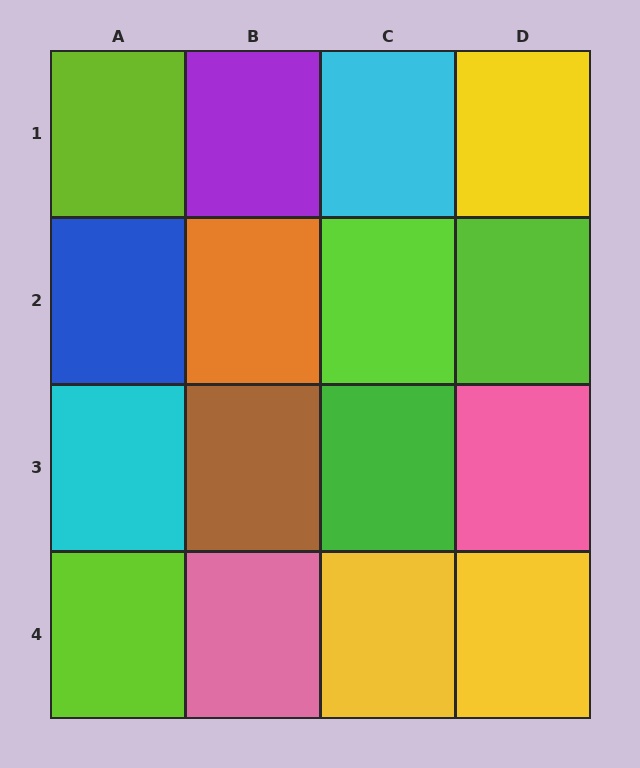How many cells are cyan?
2 cells are cyan.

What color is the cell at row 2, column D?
Lime.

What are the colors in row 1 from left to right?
Lime, purple, cyan, yellow.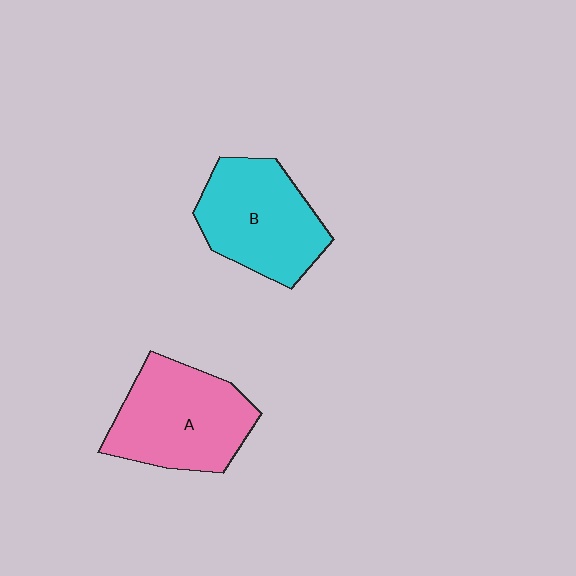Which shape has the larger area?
Shape A (pink).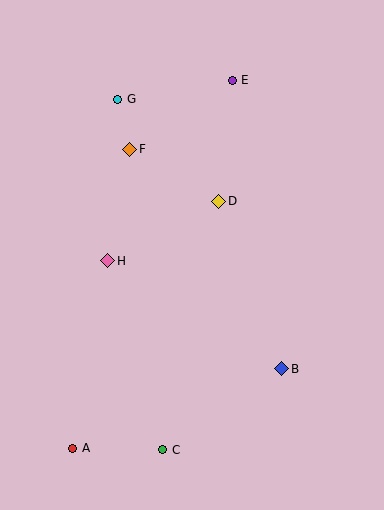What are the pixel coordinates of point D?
Point D is at (219, 201).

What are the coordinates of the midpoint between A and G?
The midpoint between A and G is at (95, 274).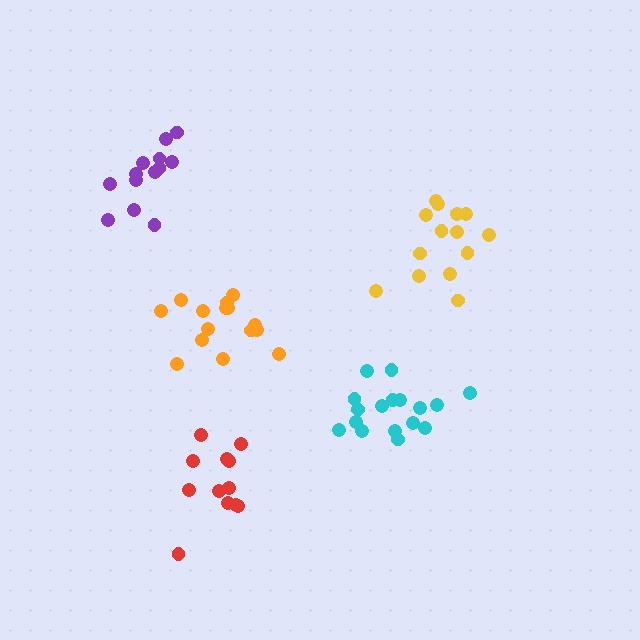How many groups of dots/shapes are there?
There are 5 groups.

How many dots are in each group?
Group 1: 14 dots, Group 2: 13 dots, Group 3: 17 dots, Group 4: 12 dots, Group 5: 15 dots (71 total).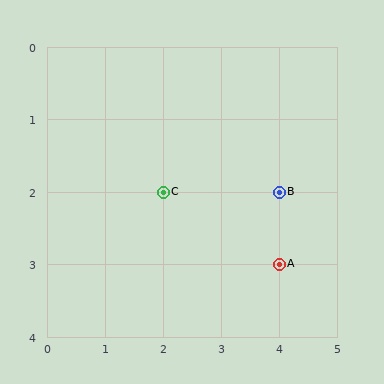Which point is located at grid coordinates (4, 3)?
Point A is at (4, 3).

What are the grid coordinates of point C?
Point C is at grid coordinates (2, 2).